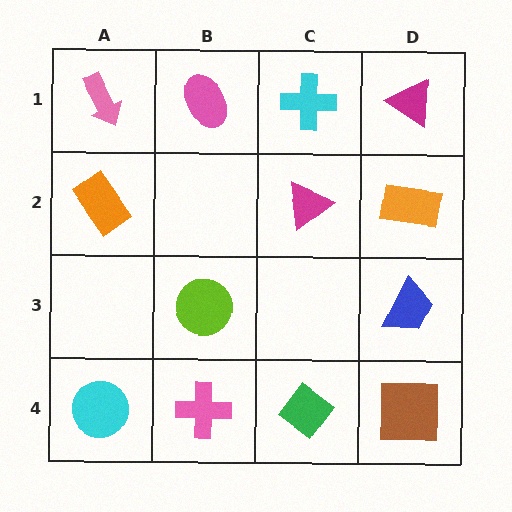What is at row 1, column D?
A magenta triangle.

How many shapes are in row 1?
4 shapes.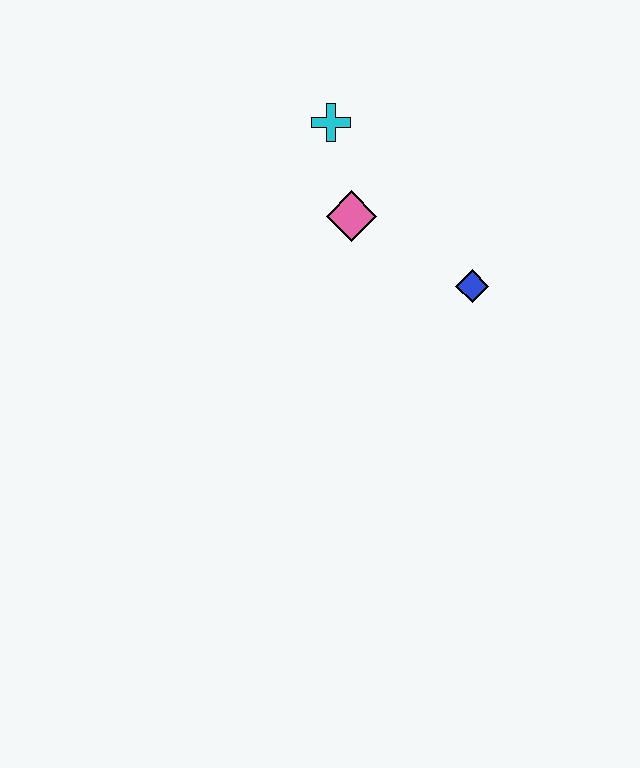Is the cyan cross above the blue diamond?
Yes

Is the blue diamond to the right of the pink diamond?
Yes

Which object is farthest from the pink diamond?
The blue diamond is farthest from the pink diamond.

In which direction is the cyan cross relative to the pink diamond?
The cyan cross is above the pink diamond.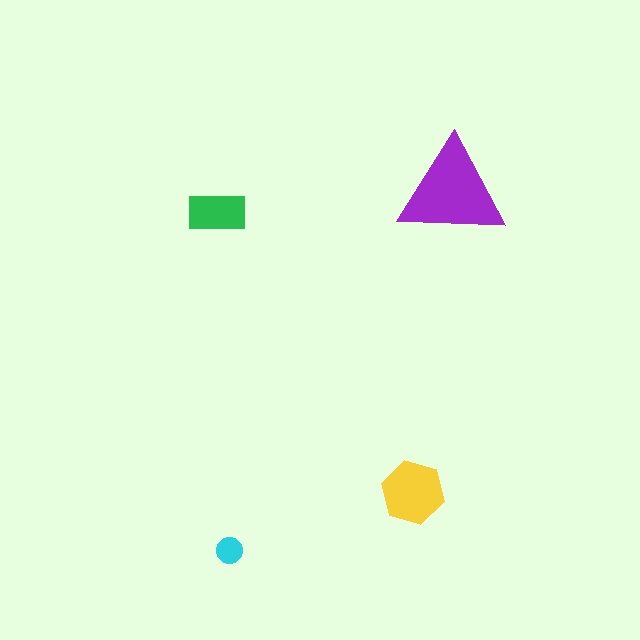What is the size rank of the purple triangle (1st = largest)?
1st.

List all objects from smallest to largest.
The cyan circle, the green rectangle, the yellow hexagon, the purple triangle.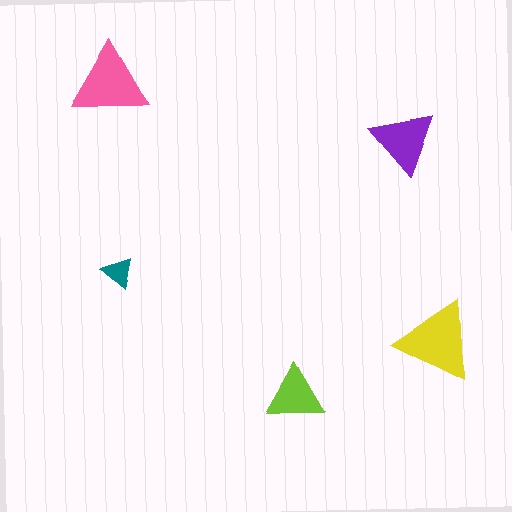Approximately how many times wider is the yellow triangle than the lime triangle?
About 1.5 times wider.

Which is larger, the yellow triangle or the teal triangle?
The yellow one.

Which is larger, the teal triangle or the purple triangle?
The purple one.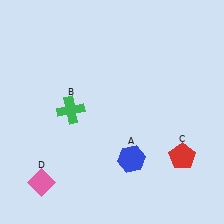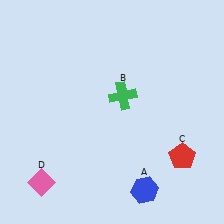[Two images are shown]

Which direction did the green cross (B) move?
The green cross (B) moved right.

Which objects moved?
The objects that moved are: the blue hexagon (A), the green cross (B).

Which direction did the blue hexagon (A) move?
The blue hexagon (A) moved down.